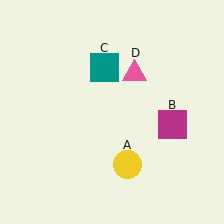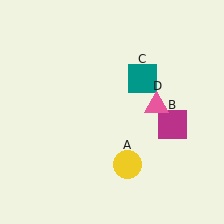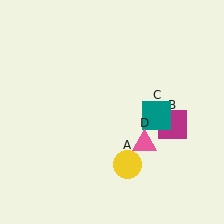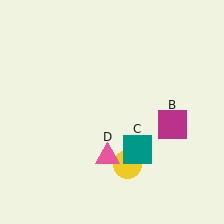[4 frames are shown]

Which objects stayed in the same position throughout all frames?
Yellow circle (object A) and magenta square (object B) remained stationary.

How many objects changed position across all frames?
2 objects changed position: teal square (object C), pink triangle (object D).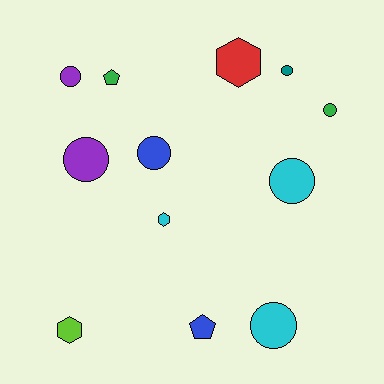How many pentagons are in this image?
There are 2 pentagons.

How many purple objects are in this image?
There are 2 purple objects.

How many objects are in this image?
There are 12 objects.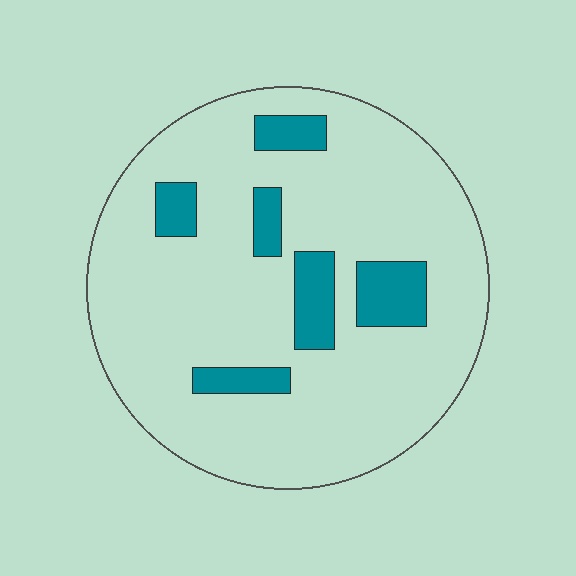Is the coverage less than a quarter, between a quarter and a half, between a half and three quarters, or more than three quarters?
Less than a quarter.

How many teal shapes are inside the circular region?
6.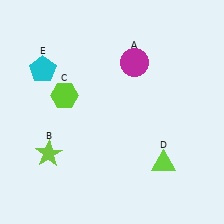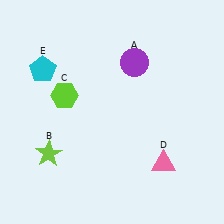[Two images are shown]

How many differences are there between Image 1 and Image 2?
There are 2 differences between the two images.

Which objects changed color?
A changed from magenta to purple. D changed from lime to pink.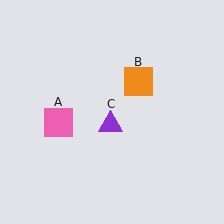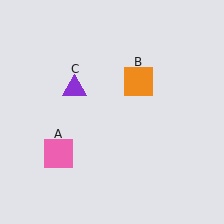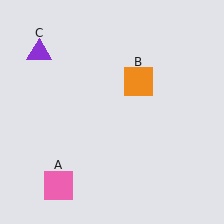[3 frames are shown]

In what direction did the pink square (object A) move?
The pink square (object A) moved down.